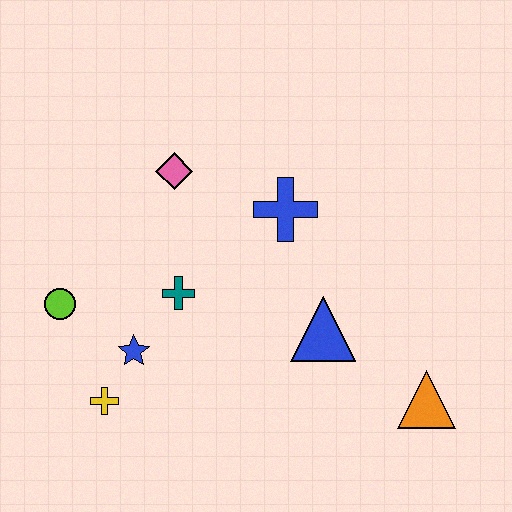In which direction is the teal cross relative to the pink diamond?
The teal cross is below the pink diamond.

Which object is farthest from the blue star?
The orange triangle is farthest from the blue star.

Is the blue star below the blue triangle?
Yes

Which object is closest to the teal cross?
The blue star is closest to the teal cross.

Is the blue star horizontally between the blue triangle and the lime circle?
Yes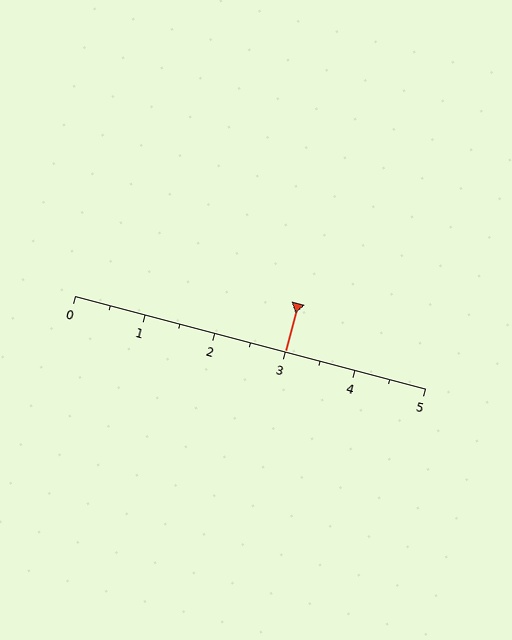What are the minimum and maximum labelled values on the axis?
The axis runs from 0 to 5.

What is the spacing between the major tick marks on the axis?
The major ticks are spaced 1 apart.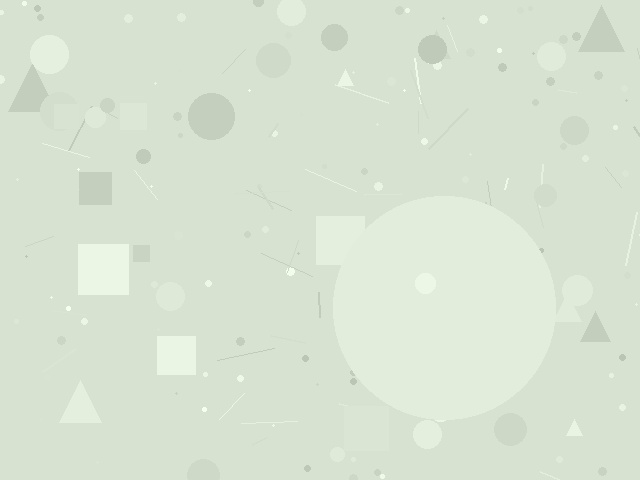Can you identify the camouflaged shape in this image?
The camouflaged shape is a circle.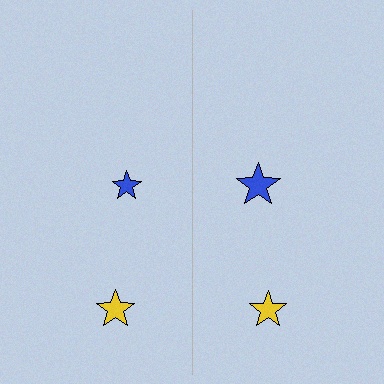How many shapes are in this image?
There are 4 shapes in this image.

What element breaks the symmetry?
The blue star on the right side has a different size than its mirror counterpart.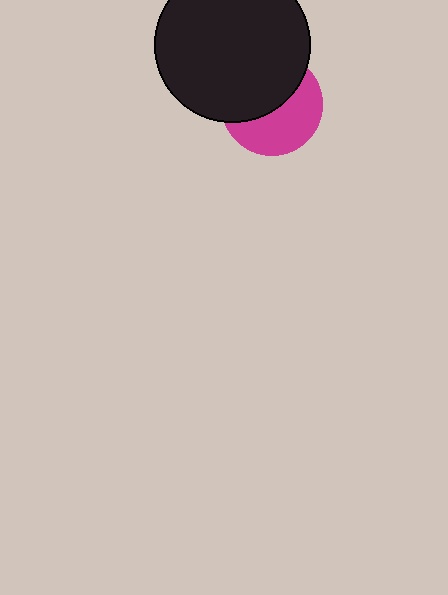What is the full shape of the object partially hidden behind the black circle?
The partially hidden object is a magenta circle.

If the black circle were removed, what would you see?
You would see the complete magenta circle.